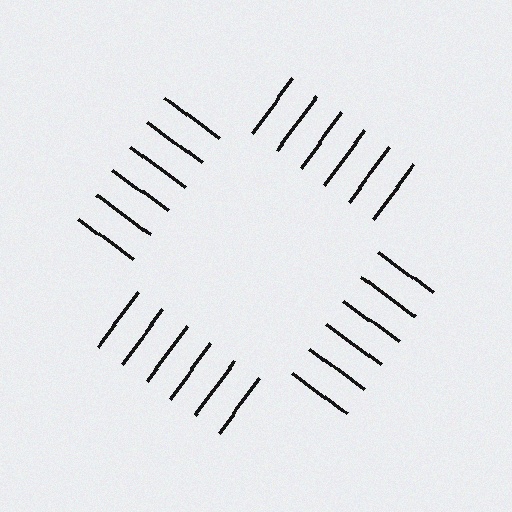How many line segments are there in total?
24 — 6 along each of the 4 edges.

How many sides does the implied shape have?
4 sides — the line-ends trace a square.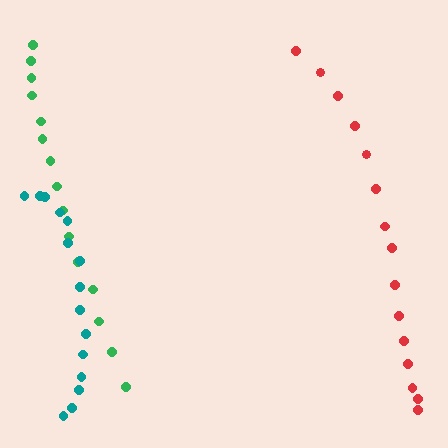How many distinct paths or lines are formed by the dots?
There are 3 distinct paths.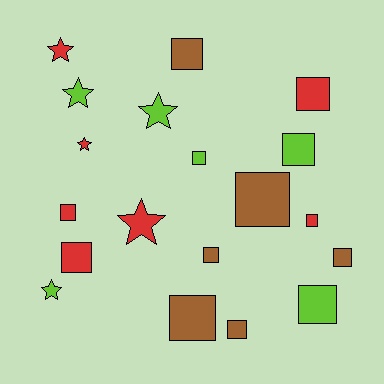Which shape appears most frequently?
Square, with 13 objects.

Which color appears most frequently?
Red, with 7 objects.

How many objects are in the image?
There are 19 objects.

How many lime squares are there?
There are 3 lime squares.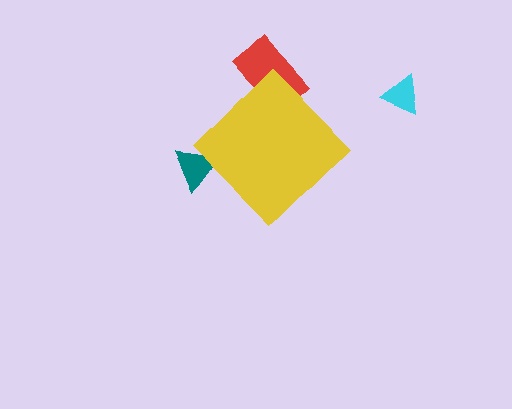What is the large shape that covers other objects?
A yellow diamond.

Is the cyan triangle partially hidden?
No, the cyan triangle is fully visible.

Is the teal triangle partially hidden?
Yes, the teal triangle is partially hidden behind the yellow diamond.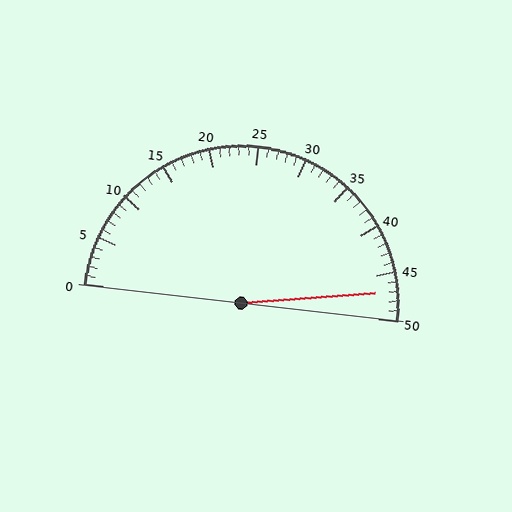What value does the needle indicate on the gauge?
The needle indicates approximately 47.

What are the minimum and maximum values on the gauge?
The gauge ranges from 0 to 50.